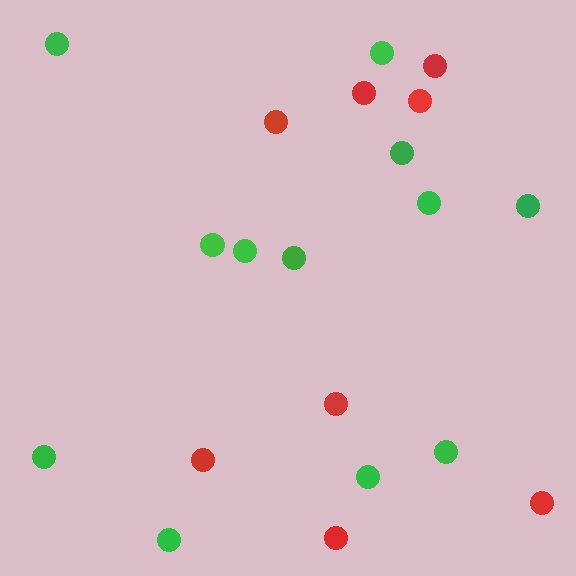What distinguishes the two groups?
There are 2 groups: one group of red circles (8) and one group of green circles (12).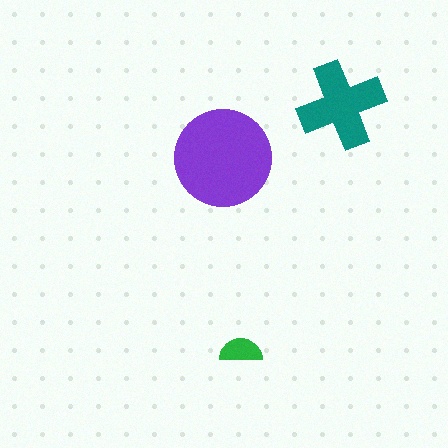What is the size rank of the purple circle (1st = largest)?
1st.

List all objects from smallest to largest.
The green semicircle, the teal cross, the purple circle.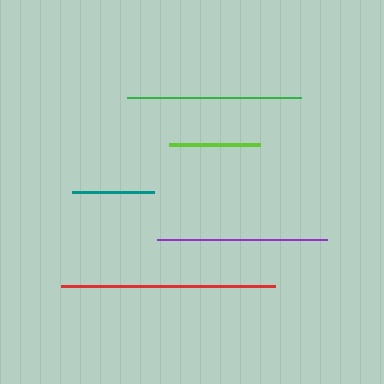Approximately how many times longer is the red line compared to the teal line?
The red line is approximately 2.6 times the length of the teal line.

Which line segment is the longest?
The red line is the longest at approximately 215 pixels.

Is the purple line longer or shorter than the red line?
The red line is longer than the purple line.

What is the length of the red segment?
The red segment is approximately 215 pixels long.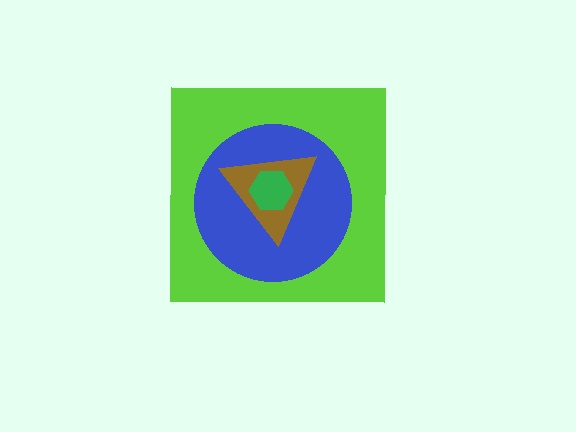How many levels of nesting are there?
4.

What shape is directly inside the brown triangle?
The green hexagon.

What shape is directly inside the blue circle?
The brown triangle.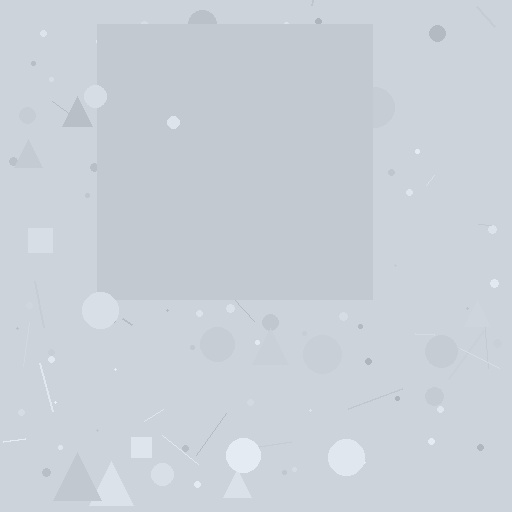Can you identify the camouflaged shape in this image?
The camouflaged shape is a square.